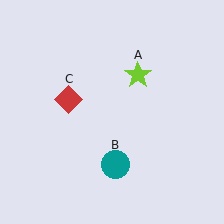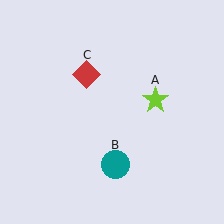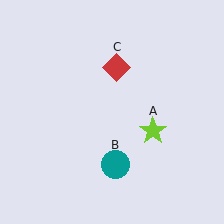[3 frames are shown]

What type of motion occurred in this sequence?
The lime star (object A), red diamond (object C) rotated clockwise around the center of the scene.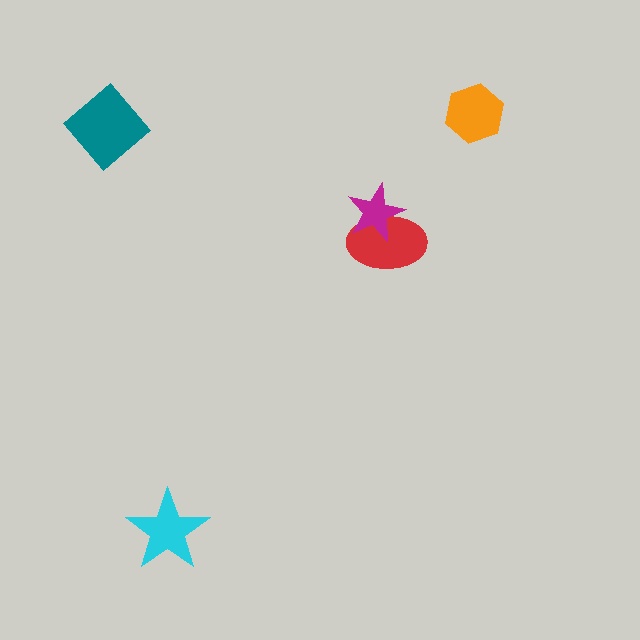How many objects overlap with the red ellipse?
1 object overlaps with the red ellipse.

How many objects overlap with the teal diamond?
0 objects overlap with the teal diamond.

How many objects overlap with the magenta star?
1 object overlaps with the magenta star.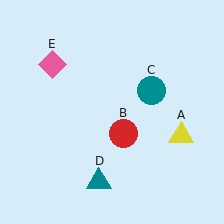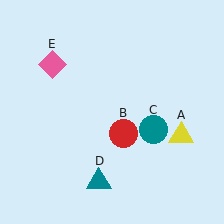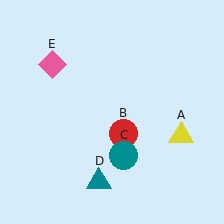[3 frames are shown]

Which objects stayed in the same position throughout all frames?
Yellow triangle (object A) and red circle (object B) and teal triangle (object D) and pink diamond (object E) remained stationary.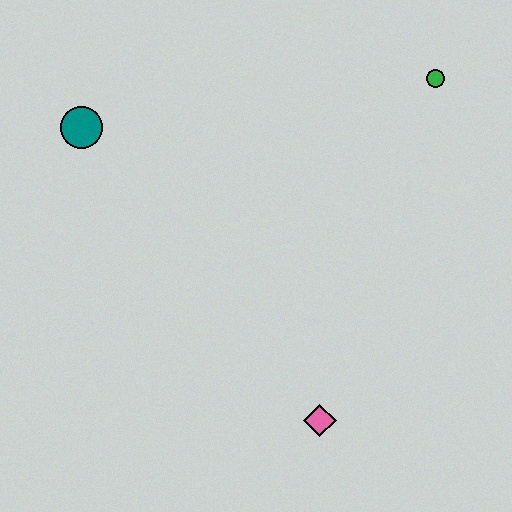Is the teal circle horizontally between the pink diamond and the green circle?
No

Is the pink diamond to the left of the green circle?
Yes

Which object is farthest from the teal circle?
The pink diamond is farthest from the teal circle.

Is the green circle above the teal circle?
Yes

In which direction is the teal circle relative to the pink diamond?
The teal circle is above the pink diamond.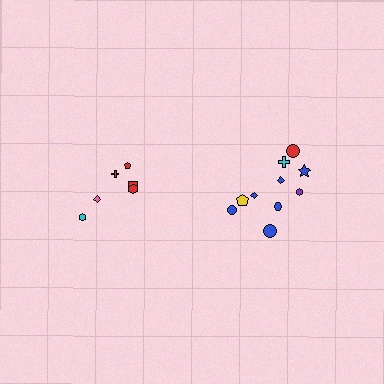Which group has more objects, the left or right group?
The right group.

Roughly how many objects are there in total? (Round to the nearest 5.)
Roughly 15 objects in total.